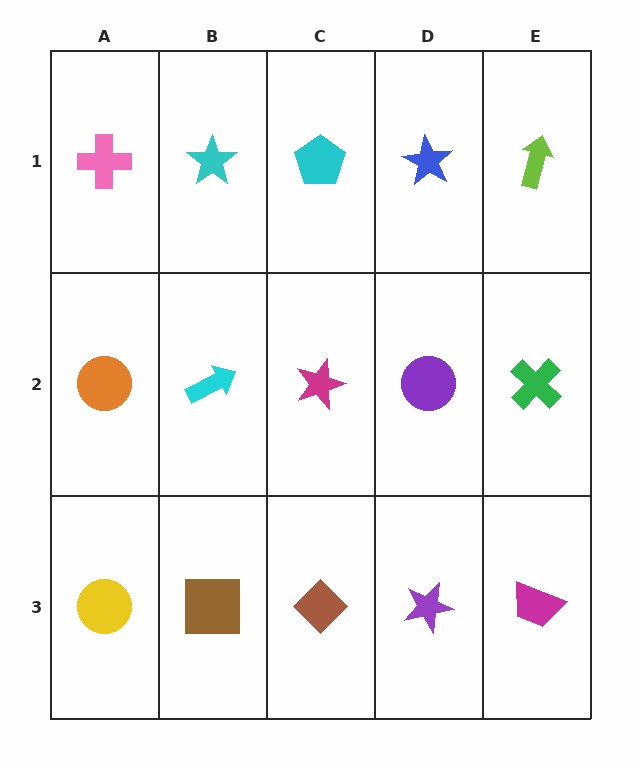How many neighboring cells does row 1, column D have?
3.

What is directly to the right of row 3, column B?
A brown diamond.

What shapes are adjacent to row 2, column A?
A pink cross (row 1, column A), a yellow circle (row 3, column A), a cyan arrow (row 2, column B).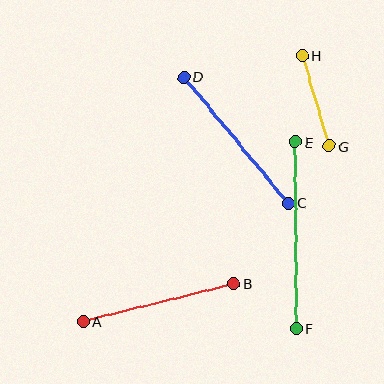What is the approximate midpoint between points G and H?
The midpoint is at approximately (316, 101) pixels.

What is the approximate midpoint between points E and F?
The midpoint is at approximately (296, 235) pixels.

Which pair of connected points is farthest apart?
Points E and F are farthest apart.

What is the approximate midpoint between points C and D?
The midpoint is at approximately (236, 140) pixels.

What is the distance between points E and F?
The distance is approximately 187 pixels.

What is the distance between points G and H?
The distance is approximately 94 pixels.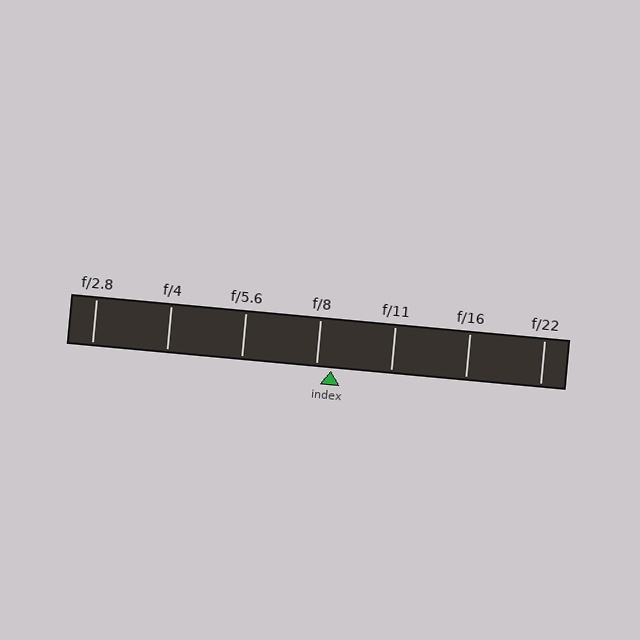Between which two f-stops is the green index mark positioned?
The index mark is between f/8 and f/11.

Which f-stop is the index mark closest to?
The index mark is closest to f/8.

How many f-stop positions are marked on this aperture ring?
There are 7 f-stop positions marked.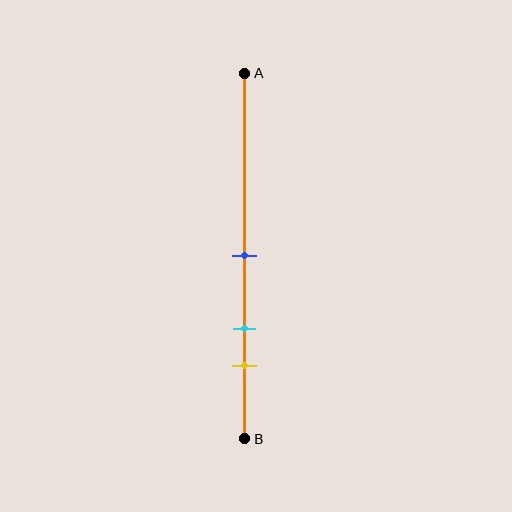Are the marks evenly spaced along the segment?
Yes, the marks are approximately evenly spaced.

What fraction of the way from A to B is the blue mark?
The blue mark is approximately 50% (0.5) of the way from A to B.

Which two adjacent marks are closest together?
The cyan and yellow marks are the closest adjacent pair.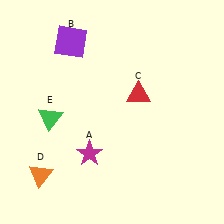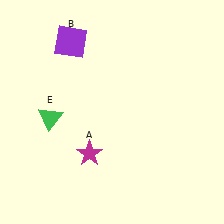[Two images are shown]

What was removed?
The orange triangle (D), the red triangle (C) were removed in Image 2.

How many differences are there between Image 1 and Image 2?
There are 2 differences between the two images.